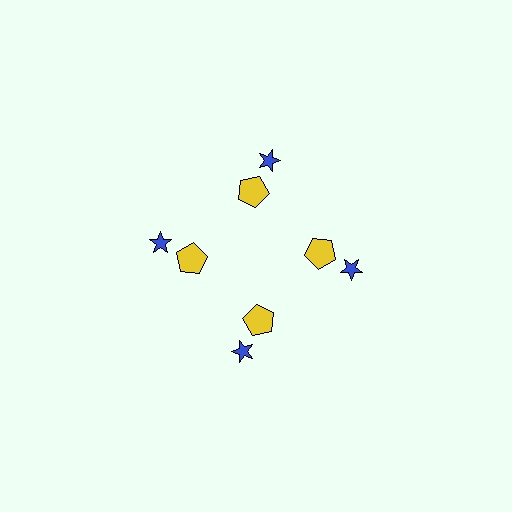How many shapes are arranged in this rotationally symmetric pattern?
There are 8 shapes, arranged in 4 groups of 2.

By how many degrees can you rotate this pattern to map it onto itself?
The pattern maps onto itself every 90 degrees of rotation.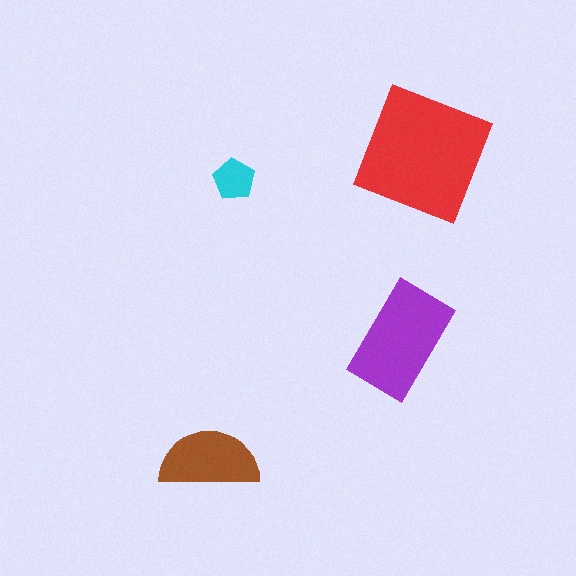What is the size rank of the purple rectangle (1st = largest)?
2nd.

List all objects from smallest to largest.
The cyan pentagon, the brown semicircle, the purple rectangle, the red square.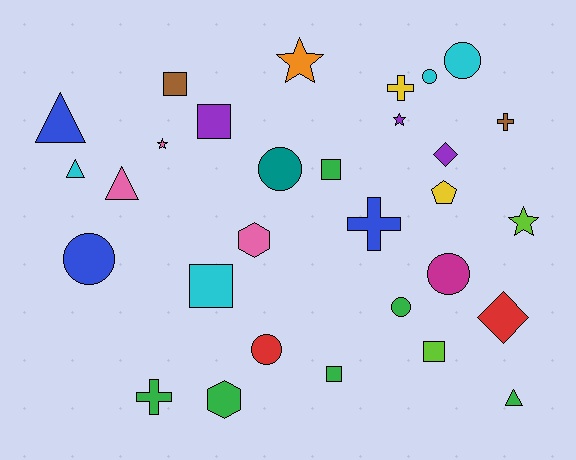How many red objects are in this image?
There are 2 red objects.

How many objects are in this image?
There are 30 objects.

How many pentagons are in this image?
There is 1 pentagon.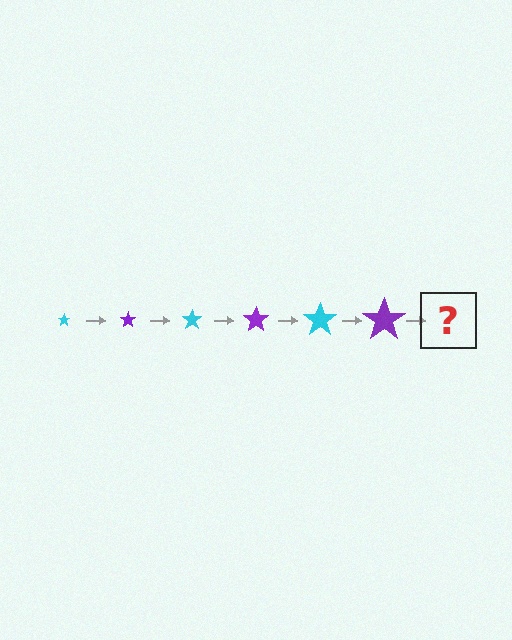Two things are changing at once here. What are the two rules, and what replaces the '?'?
The two rules are that the star grows larger each step and the color cycles through cyan and purple. The '?' should be a cyan star, larger than the previous one.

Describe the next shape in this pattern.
It should be a cyan star, larger than the previous one.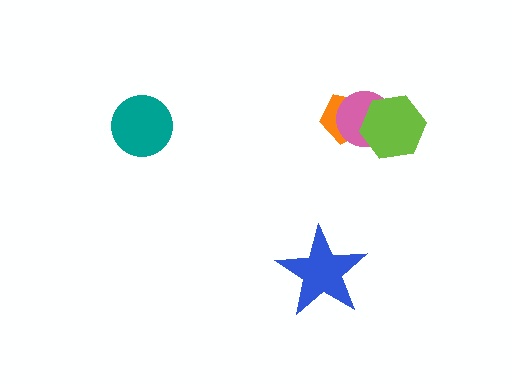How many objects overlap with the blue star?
0 objects overlap with the blue star.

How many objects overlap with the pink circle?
2 objects overlap with the pink circle.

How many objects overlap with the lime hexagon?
2 objects overlap with the lime hexagon.